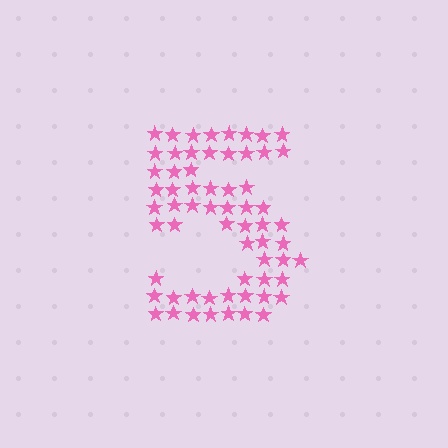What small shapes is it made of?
It is made of small stars.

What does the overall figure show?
The overall figure shows the digit 5.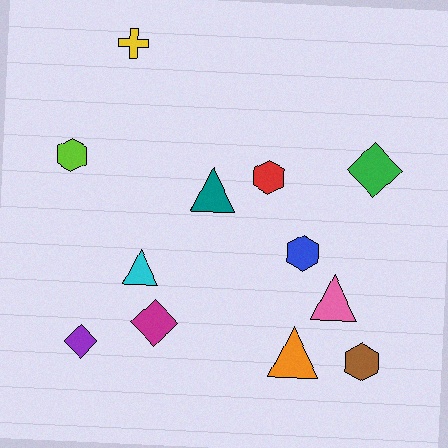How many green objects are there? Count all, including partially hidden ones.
There is 1 green object.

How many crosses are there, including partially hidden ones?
There is 1 cross.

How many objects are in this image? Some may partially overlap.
There are 12 objects.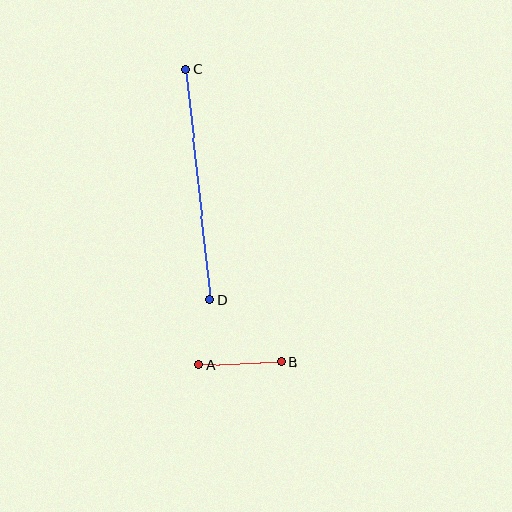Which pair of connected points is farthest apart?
Points C and D are farthest apart.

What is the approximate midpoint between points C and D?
The midpoint is at approximately (198, 184) pixels.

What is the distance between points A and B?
The distance is approximately 83 pixels.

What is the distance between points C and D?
The distance is approximately 232 pixels.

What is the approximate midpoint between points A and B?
The midpoint is at approximately (240, 364) pixels.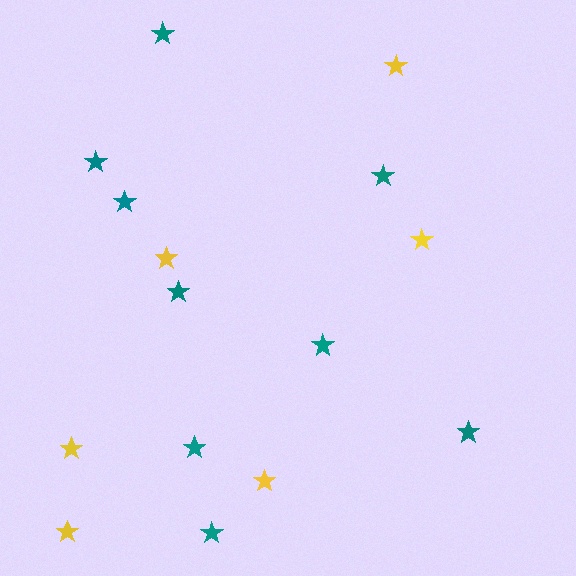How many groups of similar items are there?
There are 2 groups: one group of yellow stars (6) and one group of teal stars (9).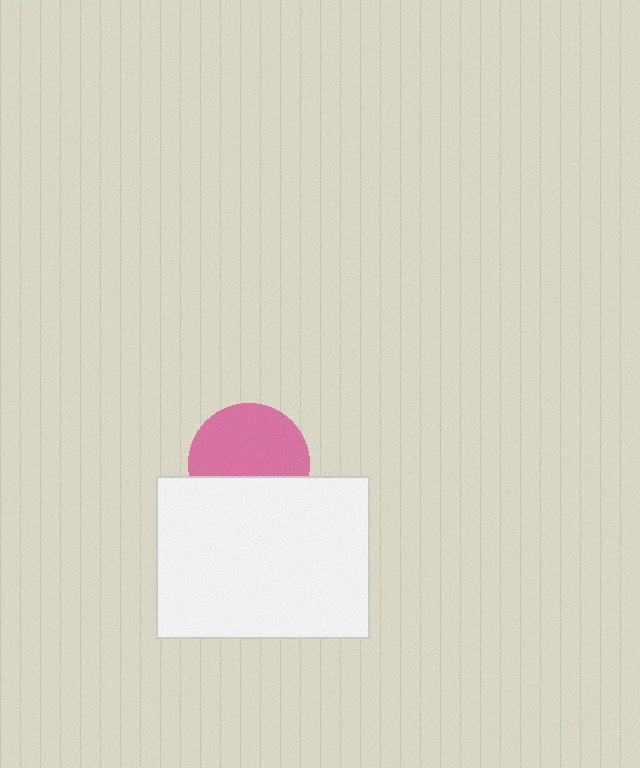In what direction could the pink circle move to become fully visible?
The pink circle could move up. That would shift it out from behind the white rectangle entirely.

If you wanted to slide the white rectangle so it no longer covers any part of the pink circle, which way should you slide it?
Slide it down — that is the most direct way to separate the two shapes.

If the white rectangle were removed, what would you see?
You would see the complete pink circle.